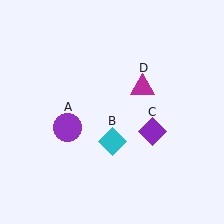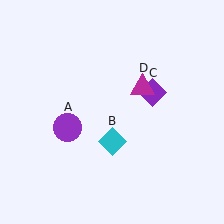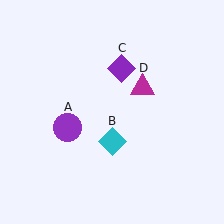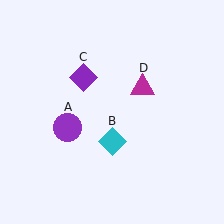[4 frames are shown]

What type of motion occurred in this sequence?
The purple diamond (object C) rotated counterclockwise around the center of the scene.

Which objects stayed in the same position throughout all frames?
Purple circle (object A) and cyan diamond (object B) and magenta triangle (object D) remained stationary.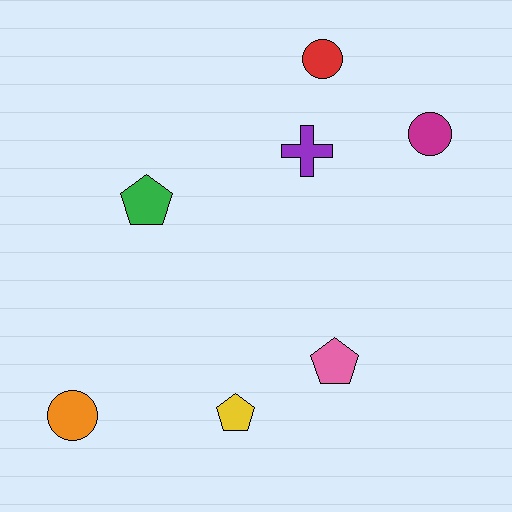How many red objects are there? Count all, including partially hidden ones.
There is 1 red object.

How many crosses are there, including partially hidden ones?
There is 1 cross.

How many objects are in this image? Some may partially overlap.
There are 7 objects.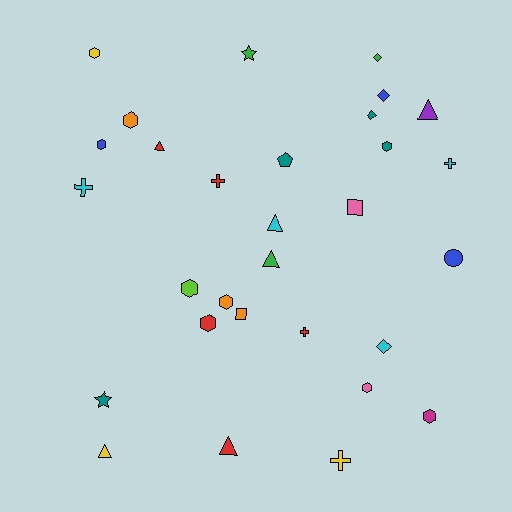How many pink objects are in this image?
There are 2 pink objects.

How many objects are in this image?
There are 30 objects.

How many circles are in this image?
There is 1 circle.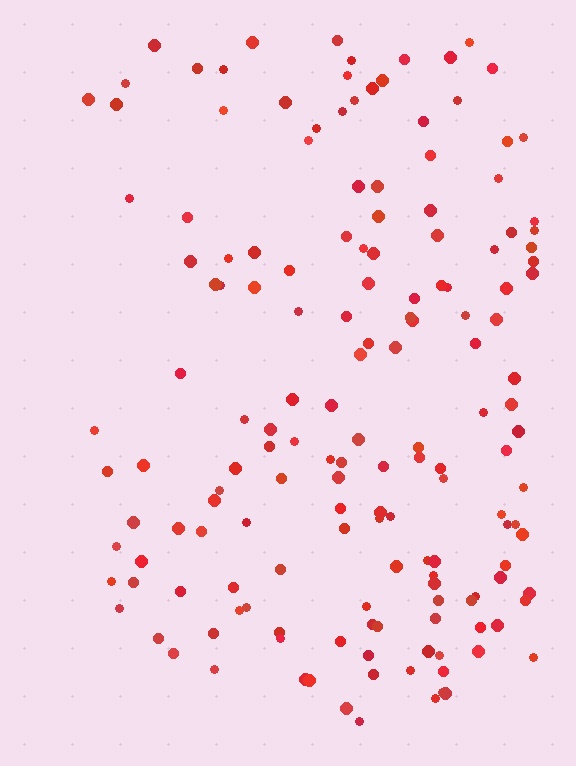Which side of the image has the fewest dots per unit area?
The left.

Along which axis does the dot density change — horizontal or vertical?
Horizontal.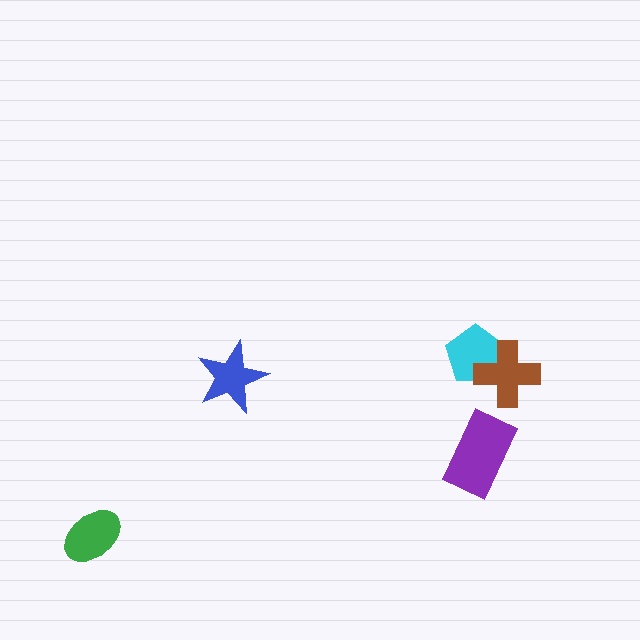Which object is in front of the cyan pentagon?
The brown cross is in front of the cyan pentagon.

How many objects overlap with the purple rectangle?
0 objects overlap with the purple rectangle.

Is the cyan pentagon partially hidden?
Yes, it is partially covered by another shape.